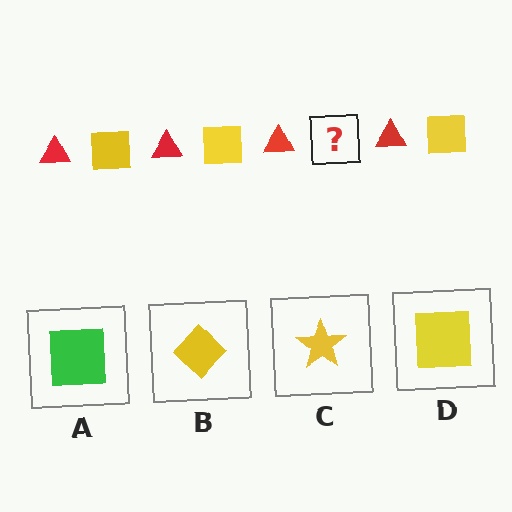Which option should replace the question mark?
Option D.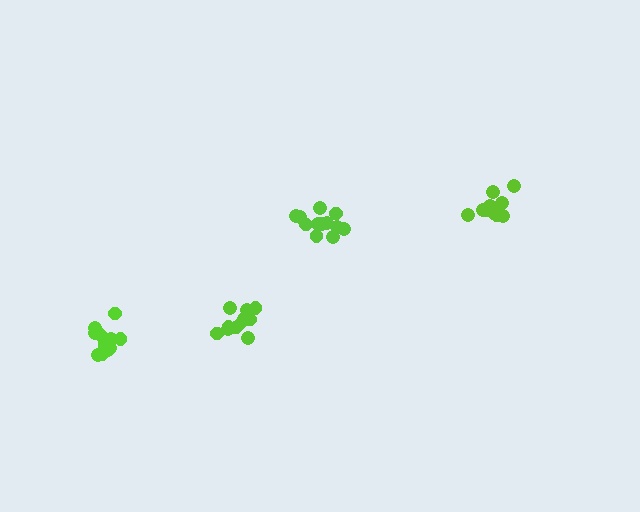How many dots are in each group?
Group 1: 11 dots, Group 2: 12 dots, Group 3: 12 dots, Group 4: 12 dots (47 total).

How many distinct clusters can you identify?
There are 4 distinct clusters.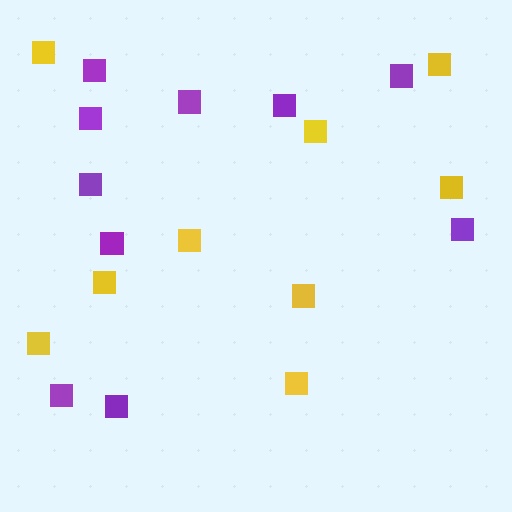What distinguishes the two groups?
There are 2 groups: one group of yellow squares (9) and one group of purple squares (10).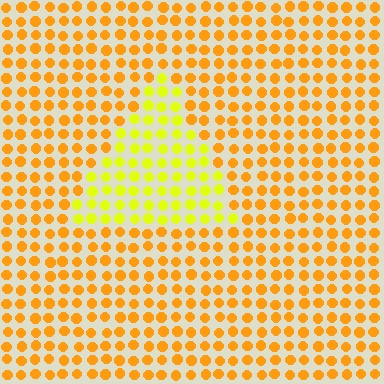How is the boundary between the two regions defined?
The boundary is defined purely by a slight shift in hue (about 33 degrees). Spacing, size, and orientation are identical on both sides.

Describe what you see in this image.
The image is filled with small orange elements in a uniform arrangement. A triangle-shaped region is visible where the elements are tinted to a slightly different hue, forming a subtle color boundary.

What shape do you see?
I see a triangle.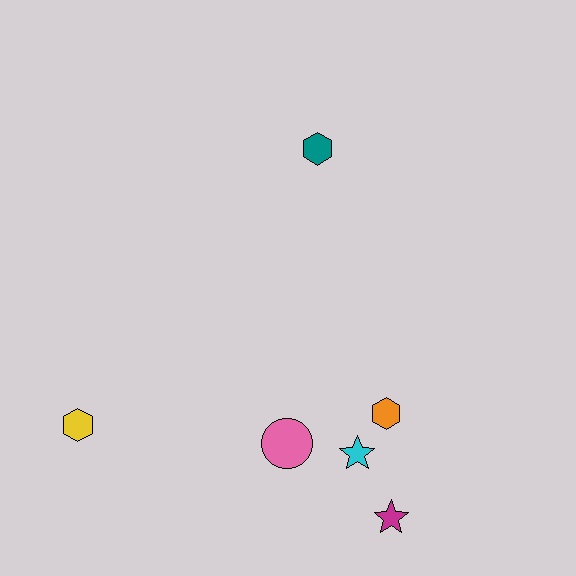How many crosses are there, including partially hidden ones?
There are no crosses.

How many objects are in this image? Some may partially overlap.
There are 6 objects.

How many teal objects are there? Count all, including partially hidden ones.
There is 1 teal object.